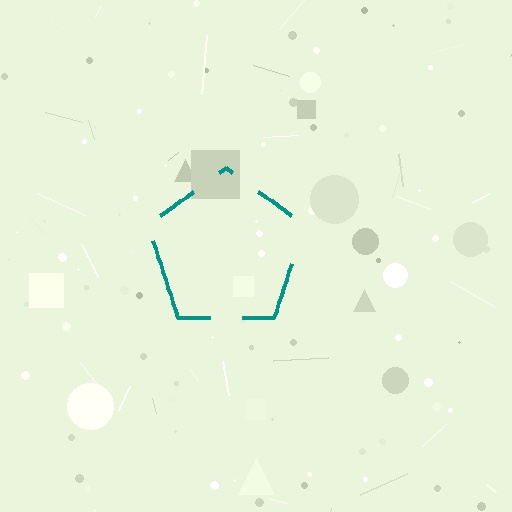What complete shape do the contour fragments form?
The contour fragments form a pentagon.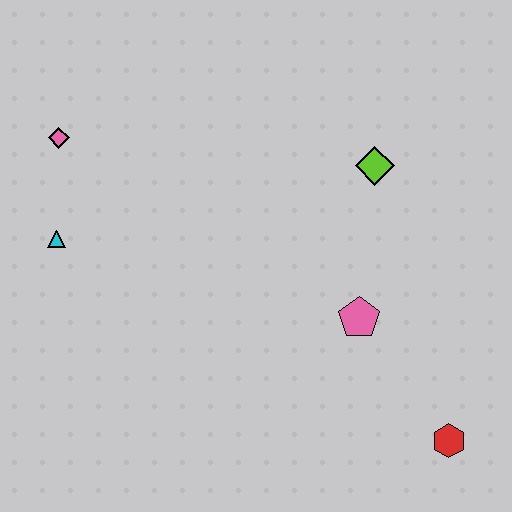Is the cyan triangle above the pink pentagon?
Yes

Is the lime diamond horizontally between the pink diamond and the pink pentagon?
No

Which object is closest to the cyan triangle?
The pink diamond is closest to the cyan triangle.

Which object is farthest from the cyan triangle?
The red hexagon is farthest from the cyan triangle.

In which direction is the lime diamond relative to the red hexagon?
The lime diamond is above the red hexagon.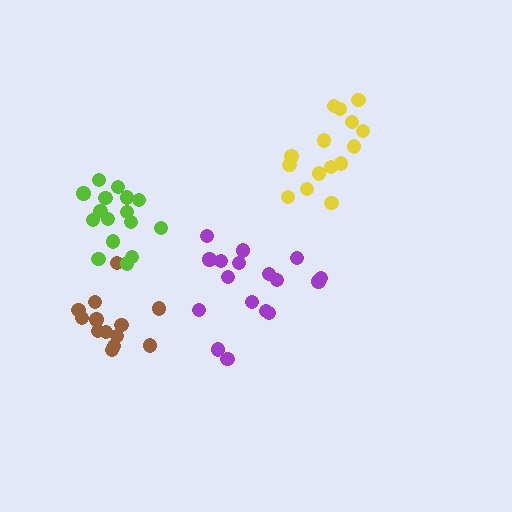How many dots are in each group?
Group 1: 15 dots, Group 2: 13 dots, Group 3: 16 dots, Group 4: 17 dots (61 total).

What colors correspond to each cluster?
The clusters are colored: yellow, brown, lime, purple.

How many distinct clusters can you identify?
There are 4 distinct clusters.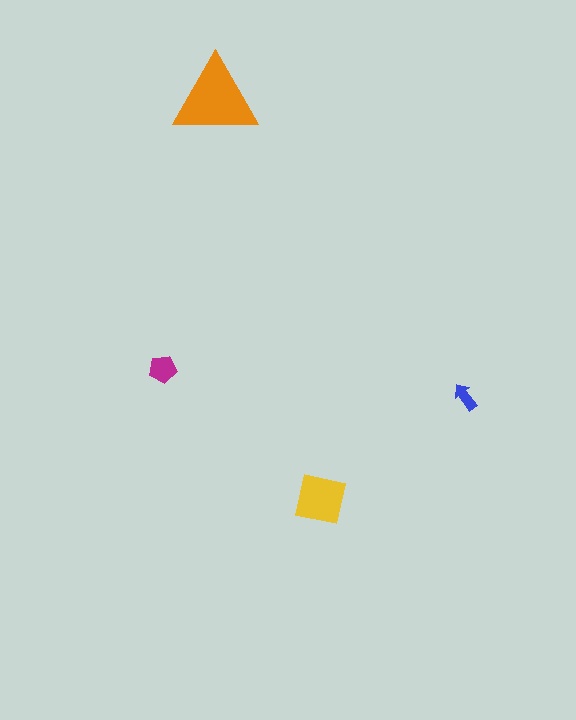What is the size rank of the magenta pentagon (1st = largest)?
3rd.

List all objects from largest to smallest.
The orange triangle, the yellow square, the magenta pentagon, the blue arrow.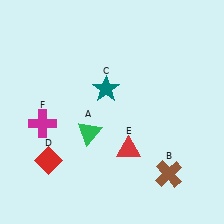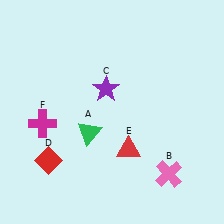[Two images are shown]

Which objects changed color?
B changed from brown to pink. C changed from teal to purple.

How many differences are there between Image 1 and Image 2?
There are 2 differences between the two images.